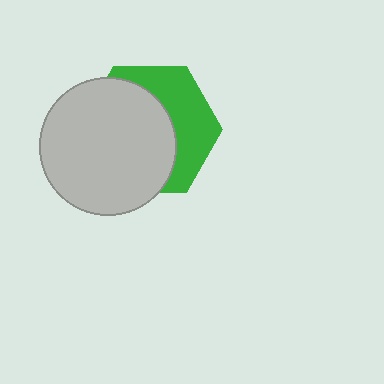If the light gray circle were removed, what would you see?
You would see the complete green hexagon.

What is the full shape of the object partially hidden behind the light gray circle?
The partially hidden object is a green hexagon.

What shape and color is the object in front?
The object in front is a light gray circle.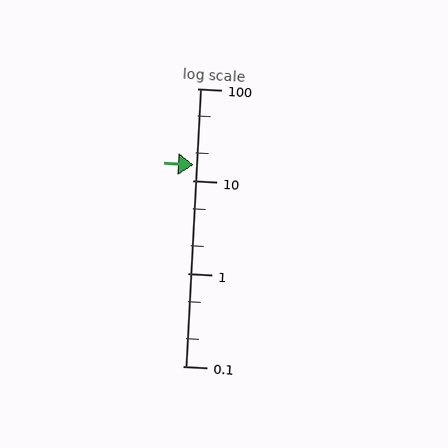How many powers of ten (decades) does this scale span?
The scale spans 3 decades, from 0.1 to 100.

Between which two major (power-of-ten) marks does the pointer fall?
The pointer is between 10 and 100.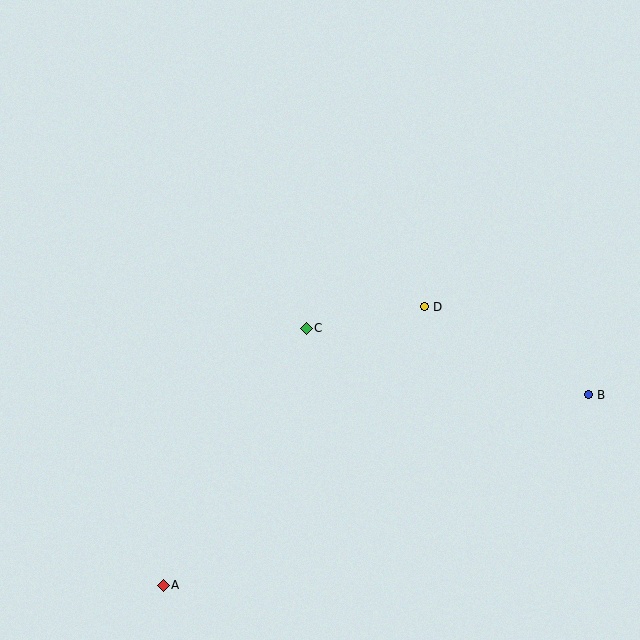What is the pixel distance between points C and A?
The distance between C and A is 294 pixels.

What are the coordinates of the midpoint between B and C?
The midpoint between B and C is at (447, 362).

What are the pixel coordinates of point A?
Point A is at (163, 585).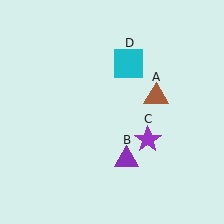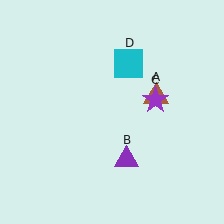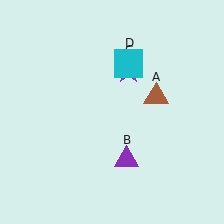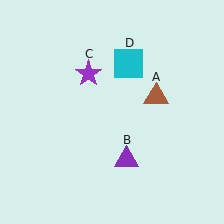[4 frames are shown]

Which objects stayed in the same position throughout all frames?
Brown triangle (object A) and purple triangle (object B) and cyan square (object D) remained stationary.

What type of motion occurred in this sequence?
The purple star (object C) rotated counterclockwise around the center of the scene.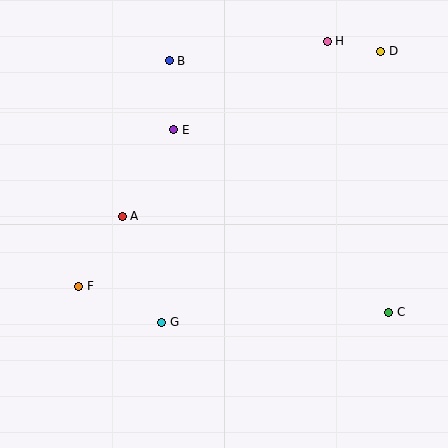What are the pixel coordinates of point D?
Point D is at (381, 51).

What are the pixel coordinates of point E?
Point E is at (174, 130).